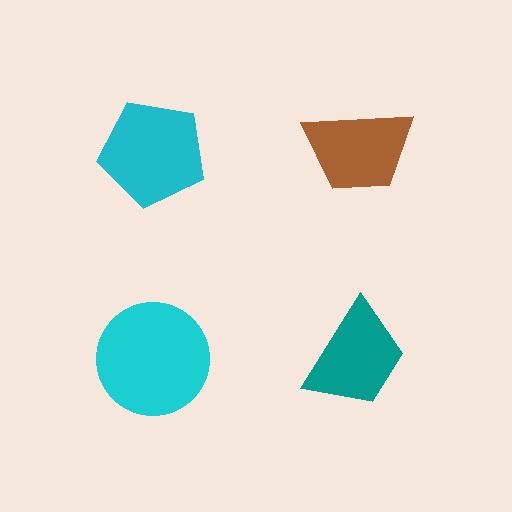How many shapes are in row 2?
2 shapes.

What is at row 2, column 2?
A teal trapezoid.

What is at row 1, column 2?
A brown trapezoid.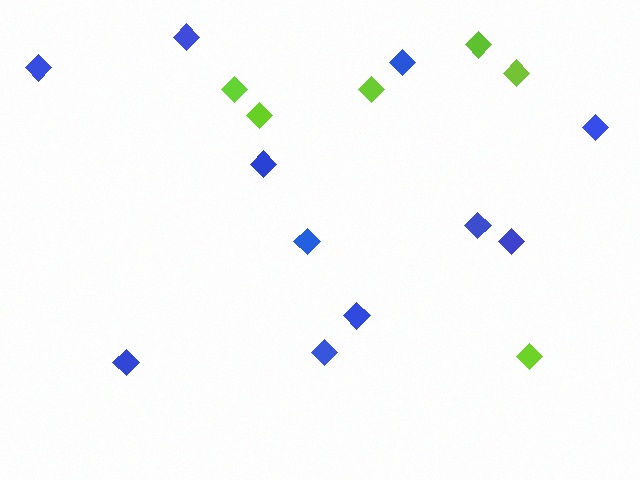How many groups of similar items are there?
There are 2 groups: one group of blue diamonds (11) and one group of lime diamonds (6).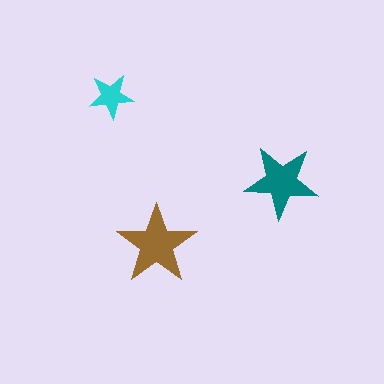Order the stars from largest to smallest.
the brown one, the teal one, the cyan one.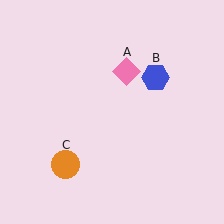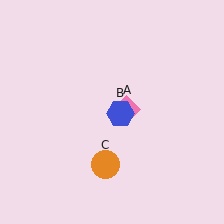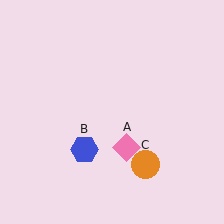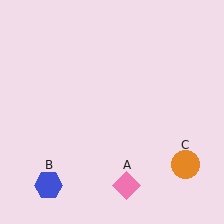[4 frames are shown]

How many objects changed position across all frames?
3 objects changed position: pink diamond (object A), blue hexagon (object B), orange circle (object C).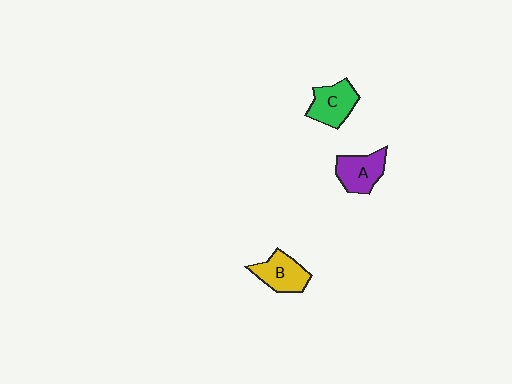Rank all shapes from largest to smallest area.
From largest to smallest: C (green), B (yellow), A (purple).